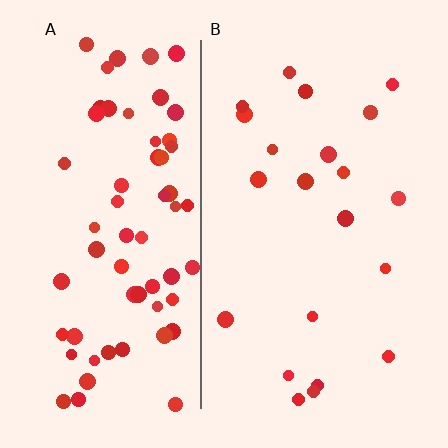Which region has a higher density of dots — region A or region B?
A (the left).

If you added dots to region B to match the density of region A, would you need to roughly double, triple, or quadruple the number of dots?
Approximately triple.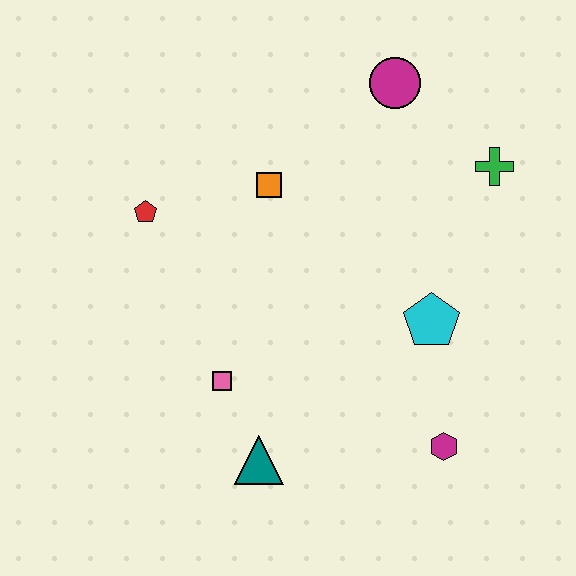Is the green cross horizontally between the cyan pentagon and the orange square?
No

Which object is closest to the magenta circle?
The green cross is closest to the magenta circle.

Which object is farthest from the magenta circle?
The teal triangle is farthest from the magenta circle.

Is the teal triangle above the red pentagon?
No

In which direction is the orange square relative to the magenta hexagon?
The orange square is above the magenta hexagon.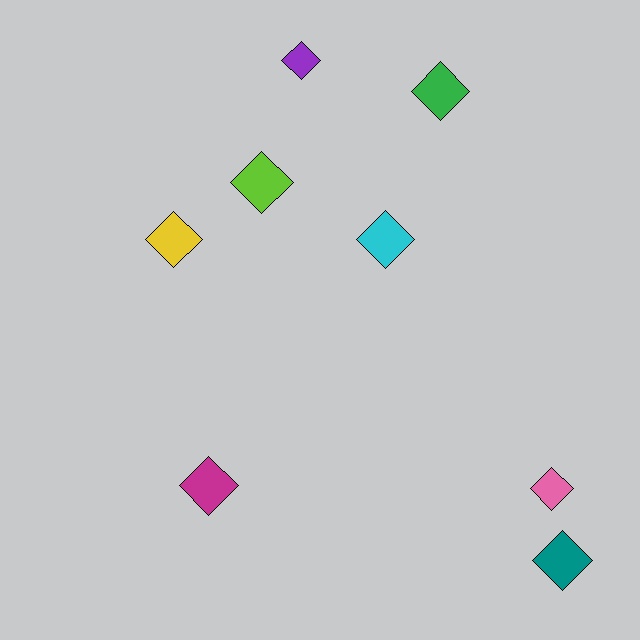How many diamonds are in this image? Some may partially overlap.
There are 8 diamonds.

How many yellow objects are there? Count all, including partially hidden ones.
There is 1 yellow object.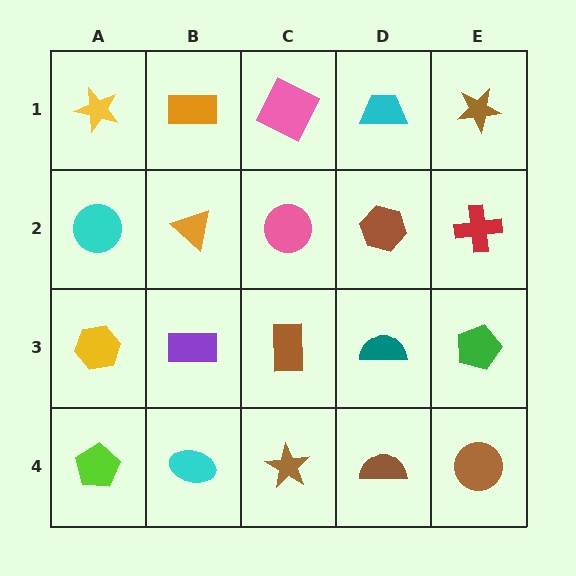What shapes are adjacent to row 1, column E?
A red cross (row 2, column E), a cyan trapezoid (row 1, column D).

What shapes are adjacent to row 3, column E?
A red cross (row 2, column E), a brown circle (row 4, column E), a teal semicircle (row 3, column D).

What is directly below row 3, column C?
A brown star.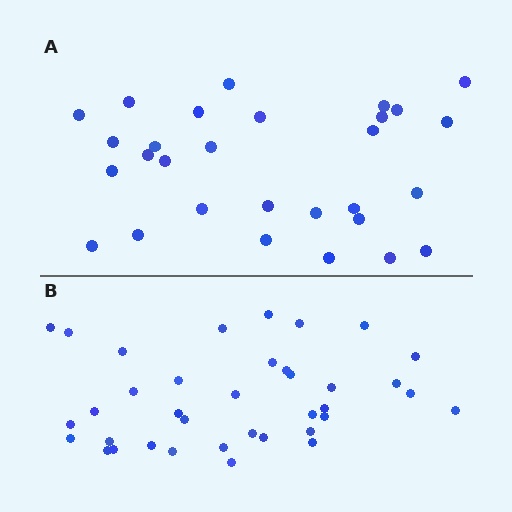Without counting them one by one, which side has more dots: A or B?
Region B (the bottom region) has more dots.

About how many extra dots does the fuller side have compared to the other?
Region B has roughly 8 or so more dots than region A.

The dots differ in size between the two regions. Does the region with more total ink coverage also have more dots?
No. Region A has more total ink coverage because its dots are larger, but region B actually contains more individual dots. Total area can be misleading — the number of items is what matters here.